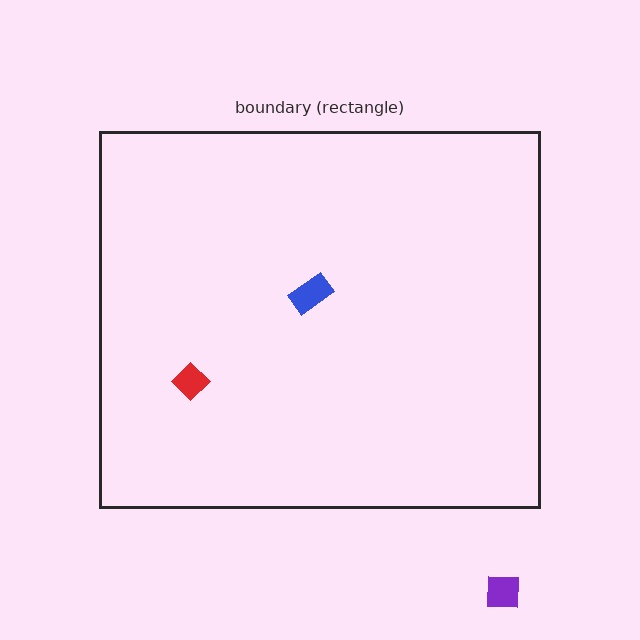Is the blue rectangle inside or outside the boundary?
Inside.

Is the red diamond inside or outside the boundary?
Inside.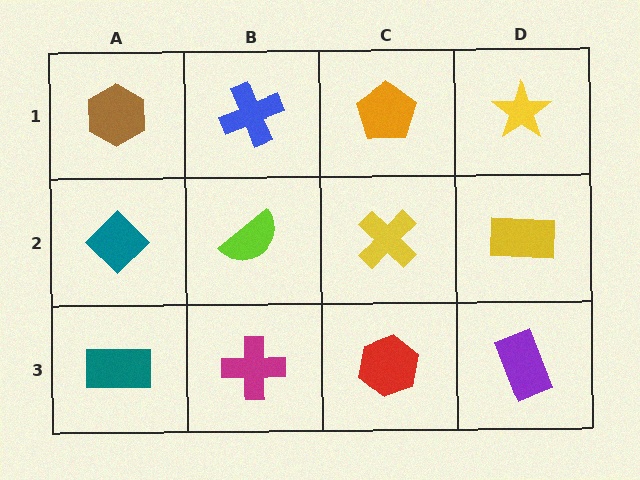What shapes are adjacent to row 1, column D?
A yellow rectangle (row 2, column D), an orange pentagon (row 1, column C).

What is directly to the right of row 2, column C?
A yellow rectangle.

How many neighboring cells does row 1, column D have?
2.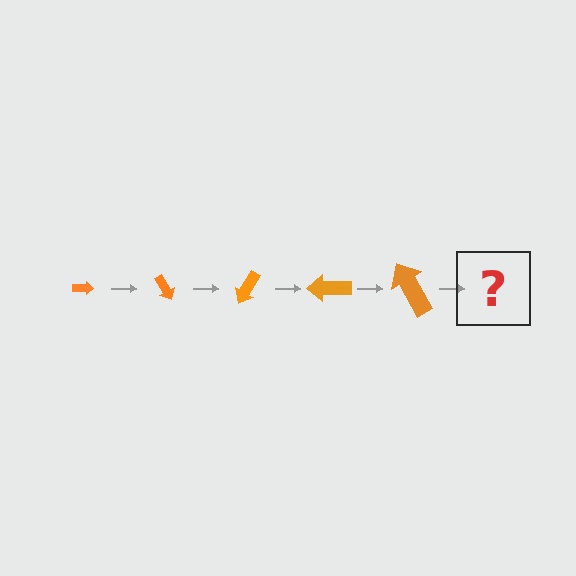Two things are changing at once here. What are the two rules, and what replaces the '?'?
The two rules are that the arrow grows larger each step and it rotates 60 degrees each step. The '?' should be an arrow, larger than the previous one and rotated 300 degrees from the start.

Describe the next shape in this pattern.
It should be an arrow, larger than the previous one and rotated 300 degrees from the start.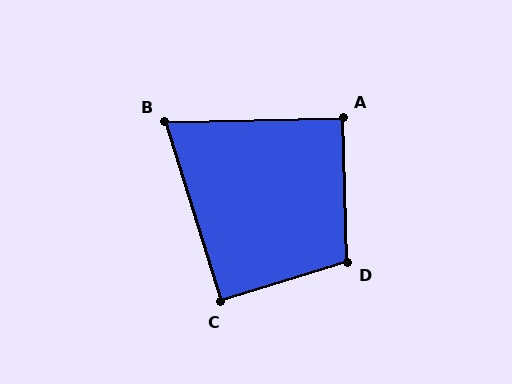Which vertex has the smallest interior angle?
B, at approximately 74 degrees.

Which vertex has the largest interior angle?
D, at approximately 106 degrees.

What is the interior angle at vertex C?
Approximately 90 degrees (approximately right).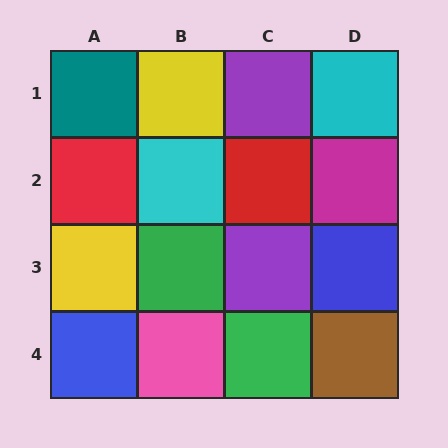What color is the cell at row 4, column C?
Green.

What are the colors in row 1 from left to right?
Teal, yellow, purple, cyan.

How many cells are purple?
2 cells are purple.